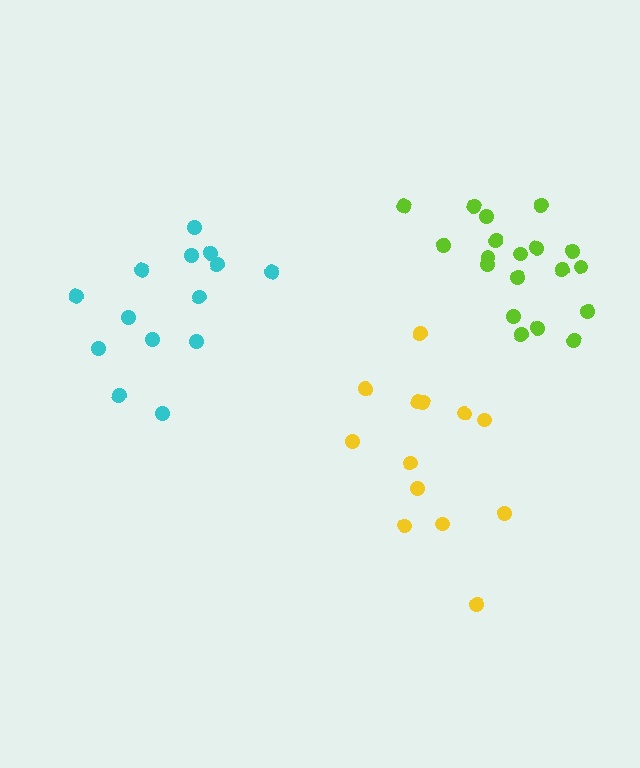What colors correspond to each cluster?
The clusters are colored: cyan, yellow, lime.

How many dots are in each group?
Group 1: 14 dots, Group 2: 13 dots, Group 3: 19 dots (46 total).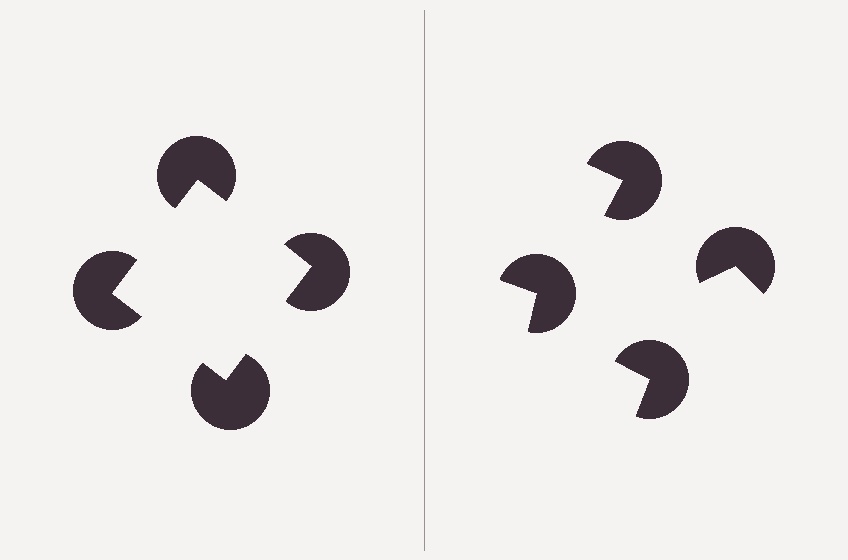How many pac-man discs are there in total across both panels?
8 — 4 on each side.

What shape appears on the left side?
An illusory square.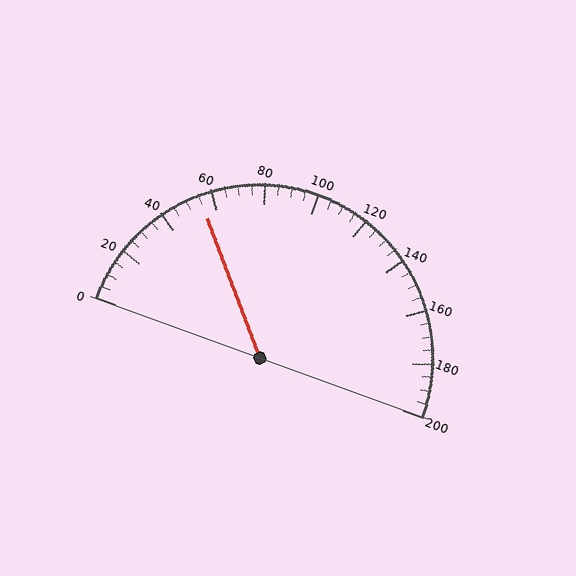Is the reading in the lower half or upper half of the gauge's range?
The reading is in the lower half of the range (0 to 200).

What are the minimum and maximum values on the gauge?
The gauge ranges from 0 to 200.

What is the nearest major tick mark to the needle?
The nearest major tick mark is 60.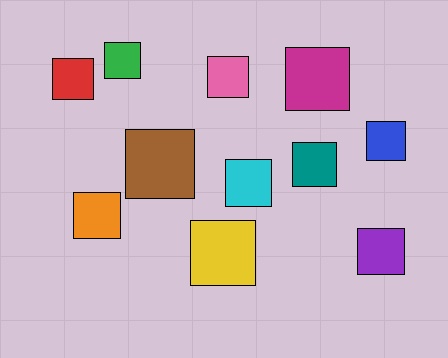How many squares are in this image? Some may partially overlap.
There are 11 squares.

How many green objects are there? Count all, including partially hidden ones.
There is 1 green object.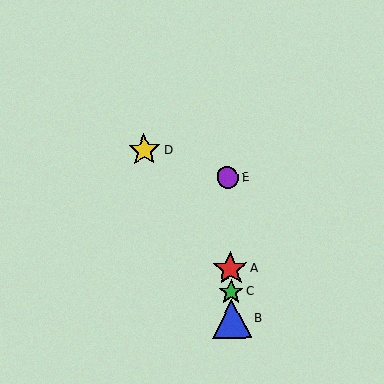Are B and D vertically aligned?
No, B is at x≈232 and D is at x≈144.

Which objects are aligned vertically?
Objects A, B, C, E are aligned vertically.